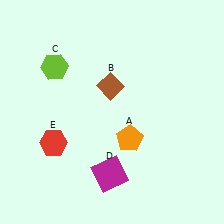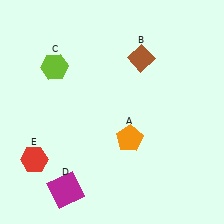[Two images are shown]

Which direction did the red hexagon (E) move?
The red hexagon (E) moved left.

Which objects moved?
The objects that moved are: the brown diamond (B), the magenta square (D), the red hexagon (E).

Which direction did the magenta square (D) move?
The magenta square (D) moved left.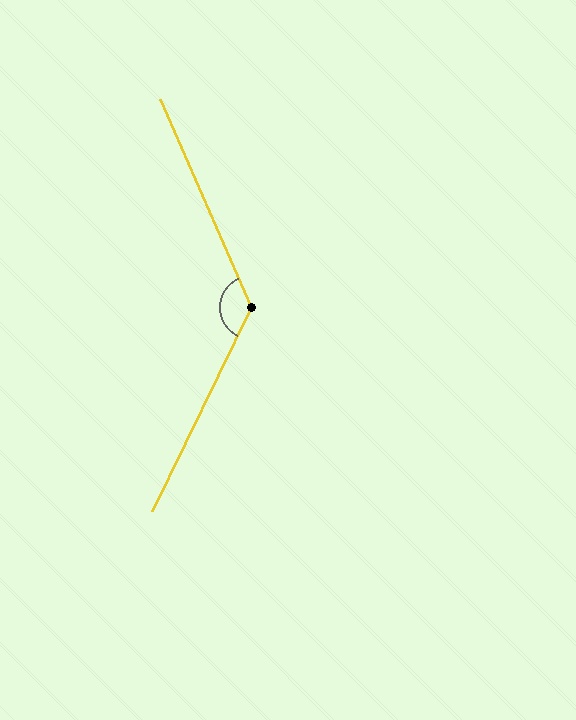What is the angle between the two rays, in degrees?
Approximately 131 degrees.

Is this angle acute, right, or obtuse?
It is obtuse.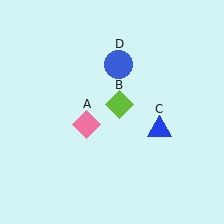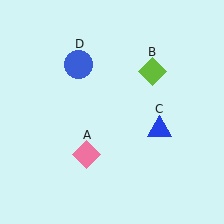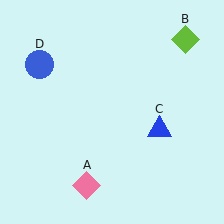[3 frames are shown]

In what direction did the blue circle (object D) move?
The blue circle (object D) moved left.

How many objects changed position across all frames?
3 objects changed position: pink diamond (object A), lime diamond (object B), blue circle (object D).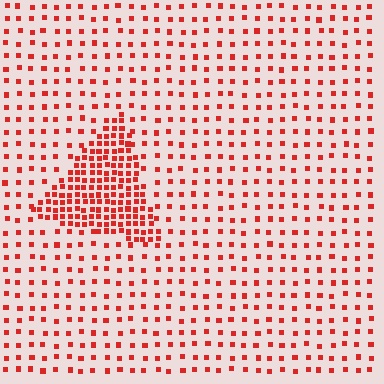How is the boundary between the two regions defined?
The boundary is defined by a change in element density (approximately 2.9x ratio). All elements are the same color, size, and shape.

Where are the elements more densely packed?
The elements are more densely packed inside the triangle boundary.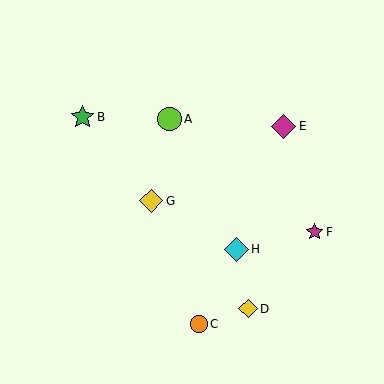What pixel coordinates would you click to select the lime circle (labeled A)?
Click at (170, 119) to select the lime circle A.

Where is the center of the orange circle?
The center of the orange circle is at (199, 324).